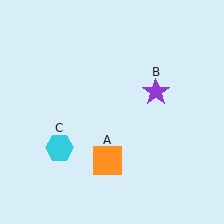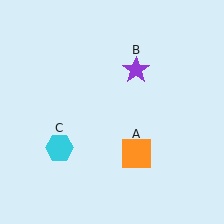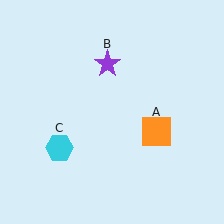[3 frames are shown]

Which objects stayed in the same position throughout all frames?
Cyan hexagon (object C) remained stationary.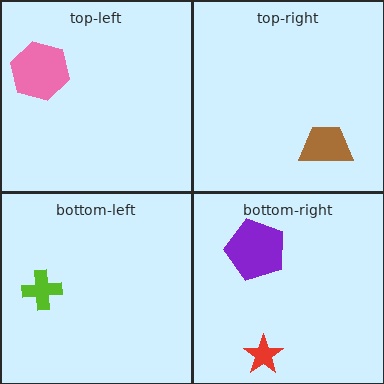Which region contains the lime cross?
The bottom-left region.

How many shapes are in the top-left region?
1.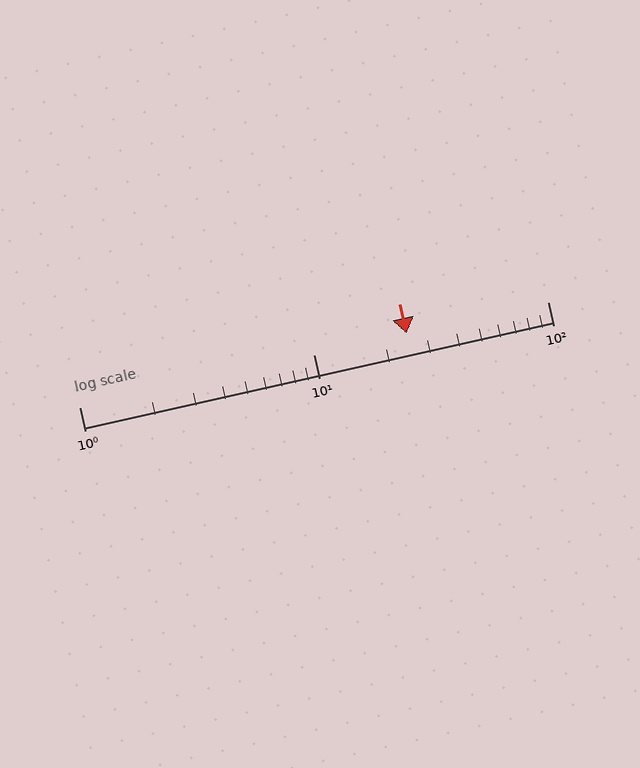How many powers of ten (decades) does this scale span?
The scale spans 2 decades, from 1 to 100.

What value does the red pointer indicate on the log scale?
The pointer indicates approximately 25.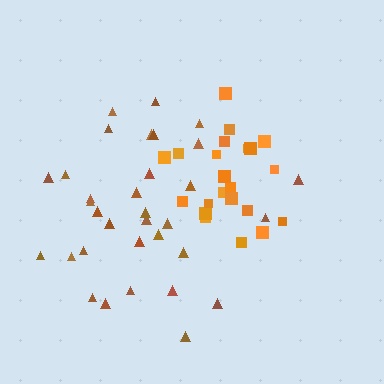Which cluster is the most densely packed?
Orange.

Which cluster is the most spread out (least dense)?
Brown.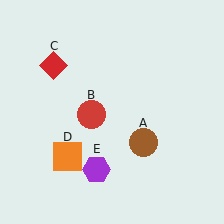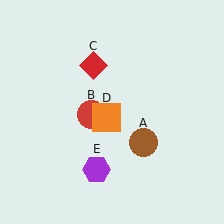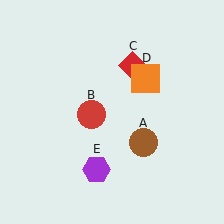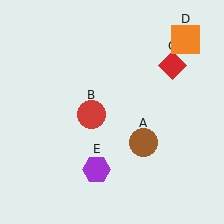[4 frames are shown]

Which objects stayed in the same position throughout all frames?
Brown circle (object A) and red circle (object B) and purple hexagon (object E) remained stationary.